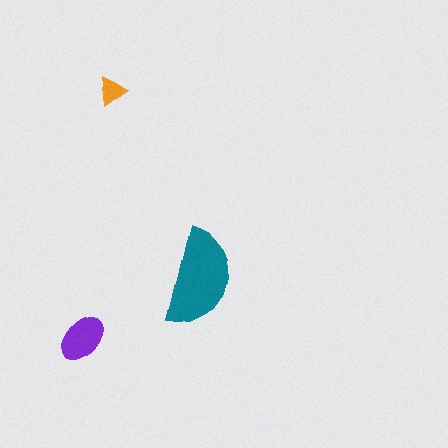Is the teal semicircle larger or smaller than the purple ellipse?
Larger.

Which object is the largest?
The teal semicircle.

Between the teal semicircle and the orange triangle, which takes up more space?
The teal semicircle.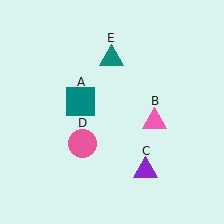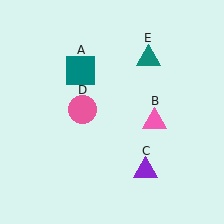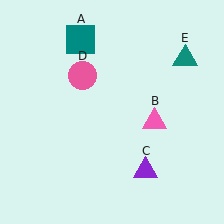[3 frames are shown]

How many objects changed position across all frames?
3 objects changed position: teal square (object A), pink circle (object D), teal triangle (object E).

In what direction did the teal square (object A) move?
The teal square (object A) moved up.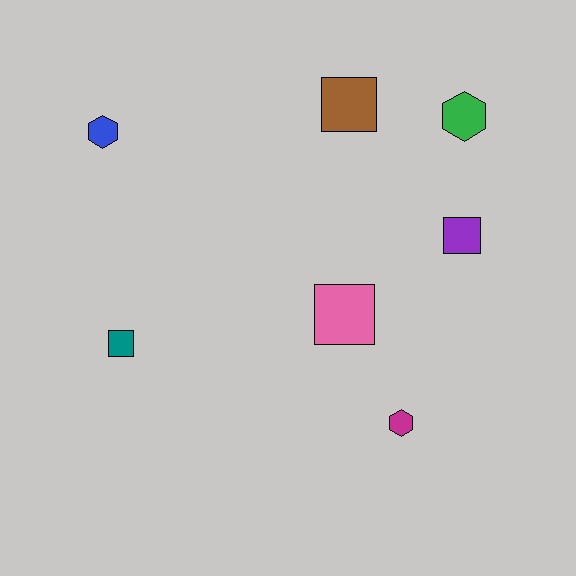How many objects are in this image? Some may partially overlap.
There are 7 objects.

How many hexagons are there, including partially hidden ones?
There are 3 hexagons.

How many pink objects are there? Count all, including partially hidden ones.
There is 1 pink object.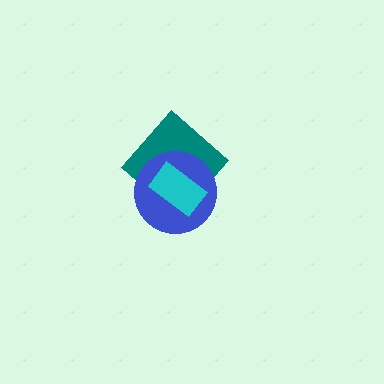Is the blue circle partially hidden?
Yes, it is partially covered by another shape.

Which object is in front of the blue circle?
The cyan rectangle is in front of the blue circle.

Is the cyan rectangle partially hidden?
No, no other shape covers it.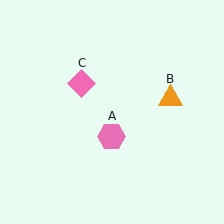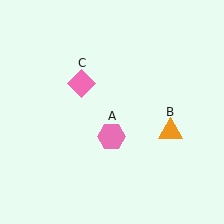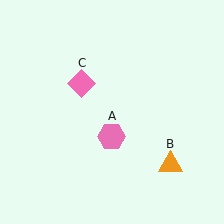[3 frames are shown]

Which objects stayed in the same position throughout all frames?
Pink hexagon (object A) and pink diamond (object C) remained stationary.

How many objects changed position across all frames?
1 object changed position: orange triangle (object B).